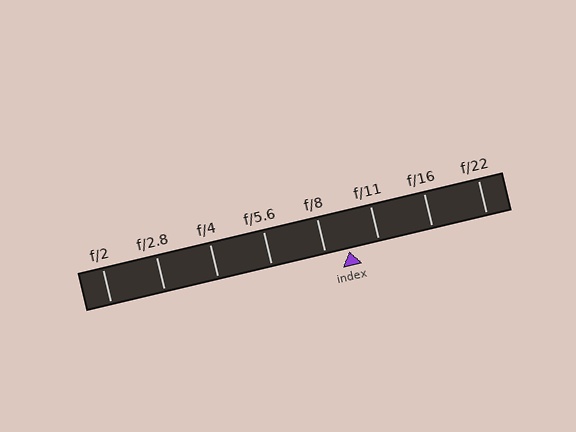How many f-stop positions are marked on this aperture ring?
There are 8 f-stop positions marked.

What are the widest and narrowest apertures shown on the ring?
The widest aperture shown is f/2 and the narrowest is f/22.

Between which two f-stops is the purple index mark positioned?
The index mark is between f/8 and f/11.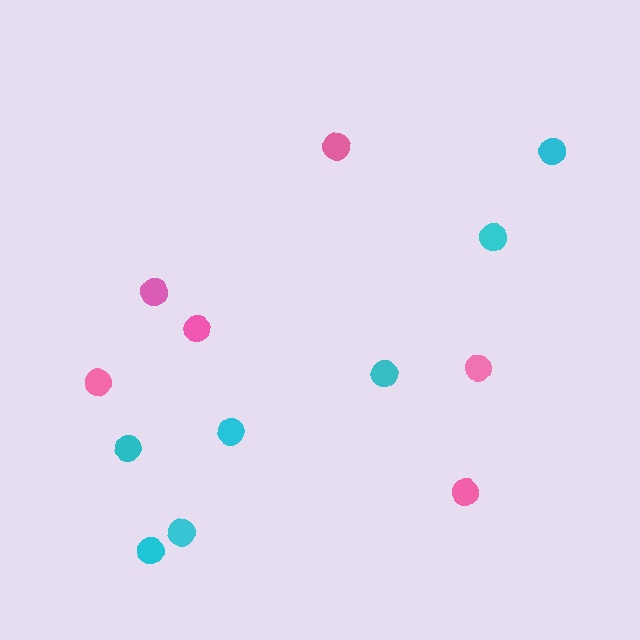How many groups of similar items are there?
There are 2 groups: one group of pink circles (6) and one group of cyan circles (7).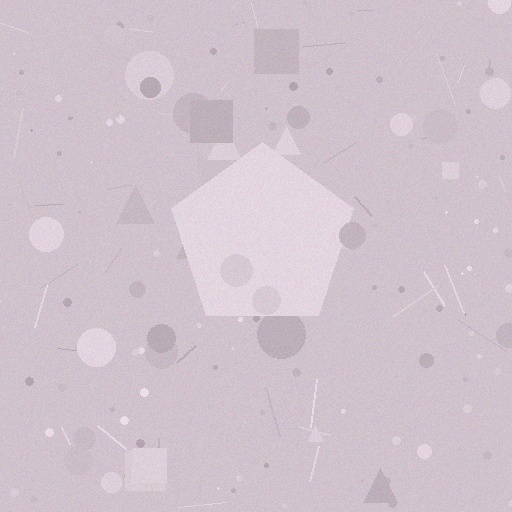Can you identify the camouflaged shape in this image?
The camouflaged shape is a pentagon.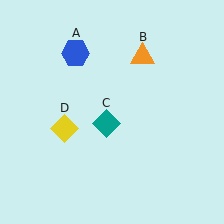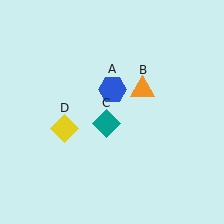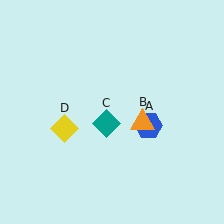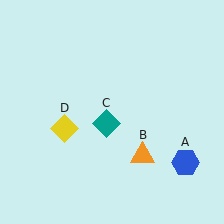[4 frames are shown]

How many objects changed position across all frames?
2 objects changed position: blue hexagon (object A), orange triangle (object B).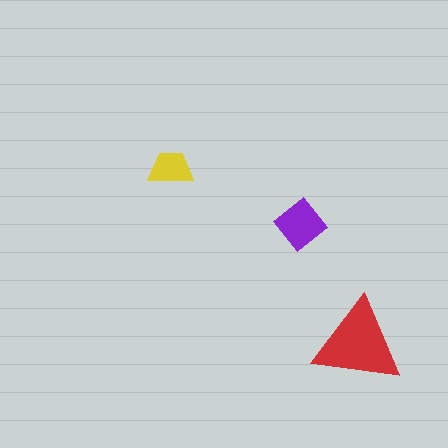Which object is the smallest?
The yellow trapezoid.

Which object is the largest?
The red triangle.